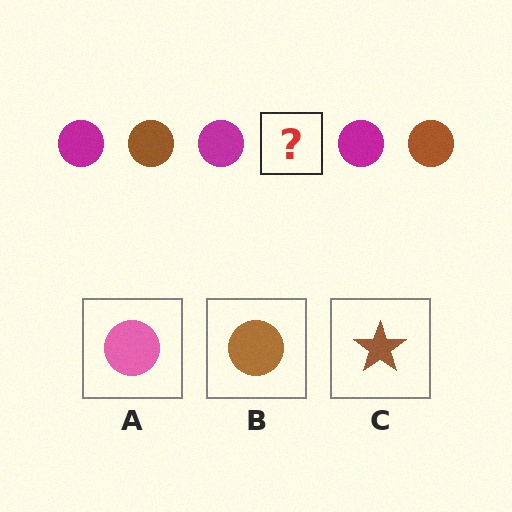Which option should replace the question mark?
Option B.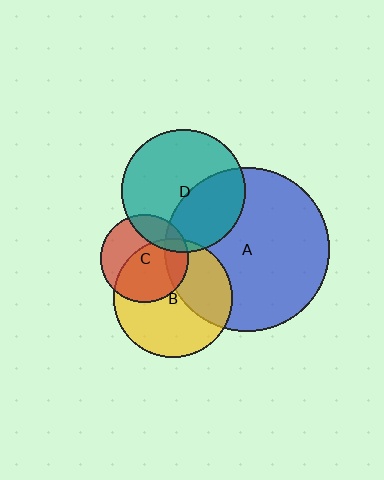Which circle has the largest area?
Circle A (blue).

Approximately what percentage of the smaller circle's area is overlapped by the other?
Approximately 35%.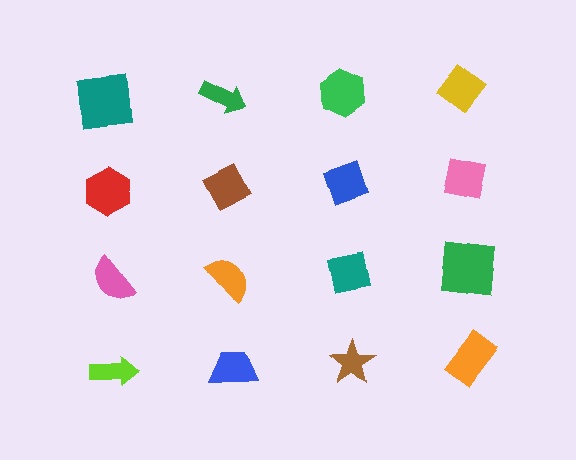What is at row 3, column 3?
A teal square.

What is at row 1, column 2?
A green arrow.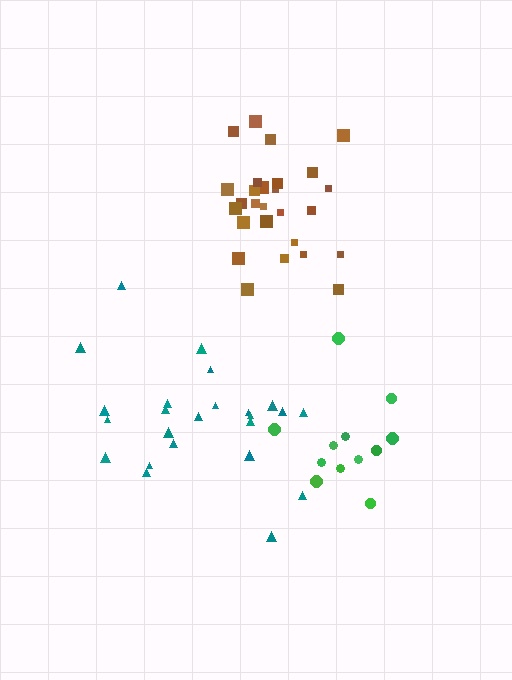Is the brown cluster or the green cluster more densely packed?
Brown.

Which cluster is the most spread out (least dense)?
Teal.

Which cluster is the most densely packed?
Brown.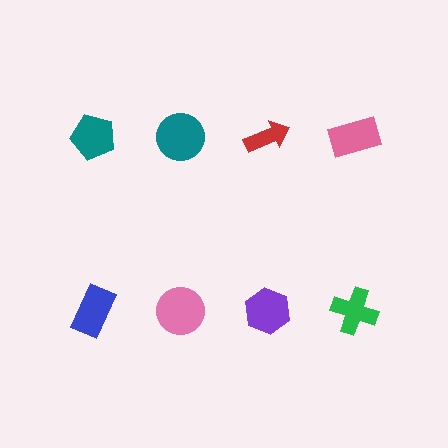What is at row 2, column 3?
A purple hexagon.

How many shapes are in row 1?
4 shapes.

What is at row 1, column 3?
A red arrow.